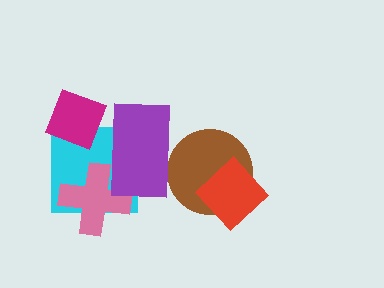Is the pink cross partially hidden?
Yes, it is partially covered by another shape.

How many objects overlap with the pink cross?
2 objects overlap with the pink cross.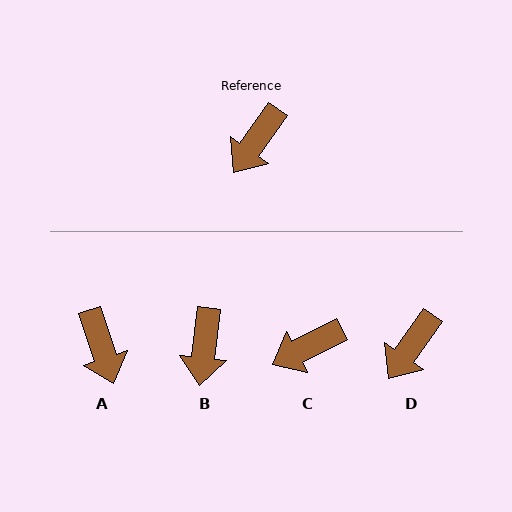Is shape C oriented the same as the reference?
No, it is off by about 28 degrees.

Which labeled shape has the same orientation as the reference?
D.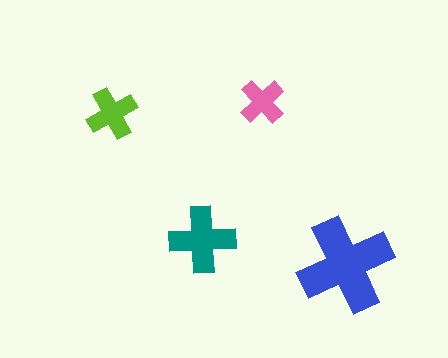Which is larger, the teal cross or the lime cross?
The teal one.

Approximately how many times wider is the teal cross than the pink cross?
About 1.5 times wider.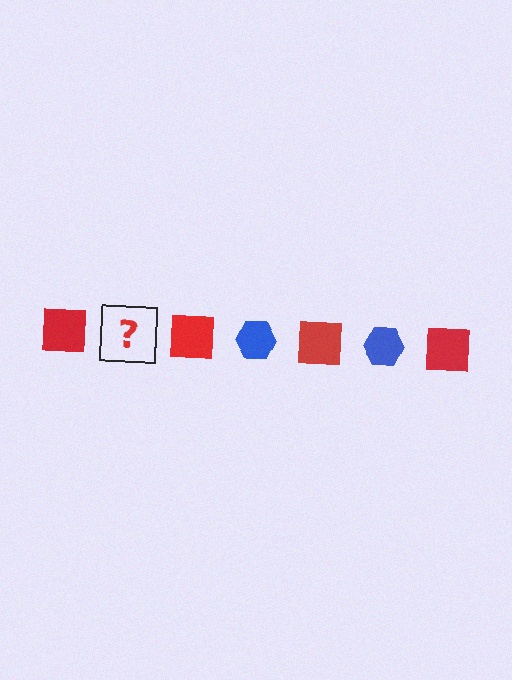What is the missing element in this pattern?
The missing element is a blue hexagon.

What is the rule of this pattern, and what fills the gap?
The rule is that the pattern alternates between red square and blue hexagon. The gap should be filled with a blue hexagon.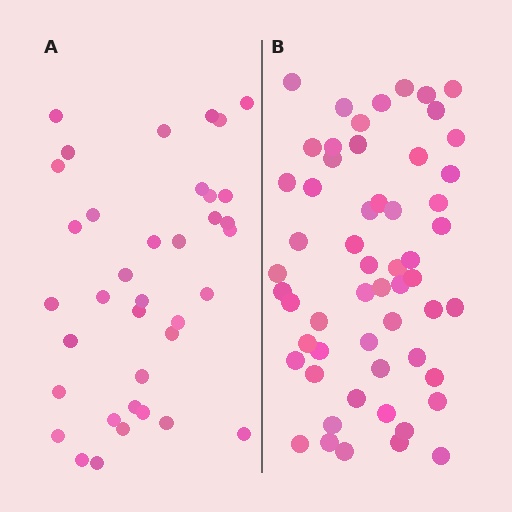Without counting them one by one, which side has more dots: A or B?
Region B (the right region) has more dots.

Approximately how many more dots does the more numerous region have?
Region B has approximately 20 more dots than region A.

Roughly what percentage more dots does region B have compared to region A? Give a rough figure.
About 50% more.